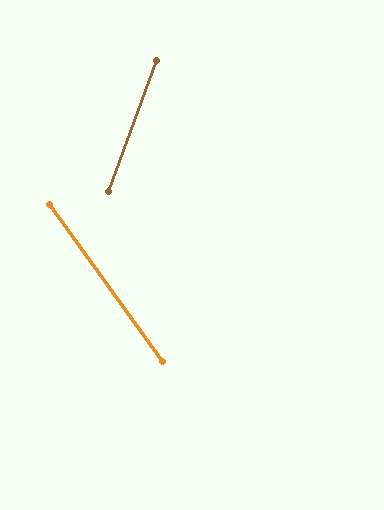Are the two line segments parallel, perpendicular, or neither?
Neither parallel nor perpendicular — they differ by about 56°.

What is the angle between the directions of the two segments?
Approximately 56 degrees.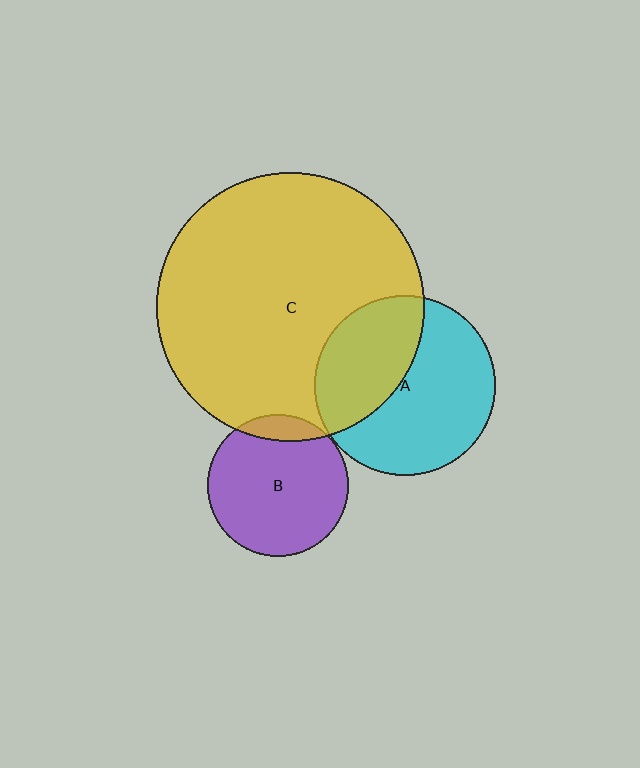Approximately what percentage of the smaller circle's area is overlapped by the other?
Approximately 40%.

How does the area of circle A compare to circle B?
Approximately 1.6 times.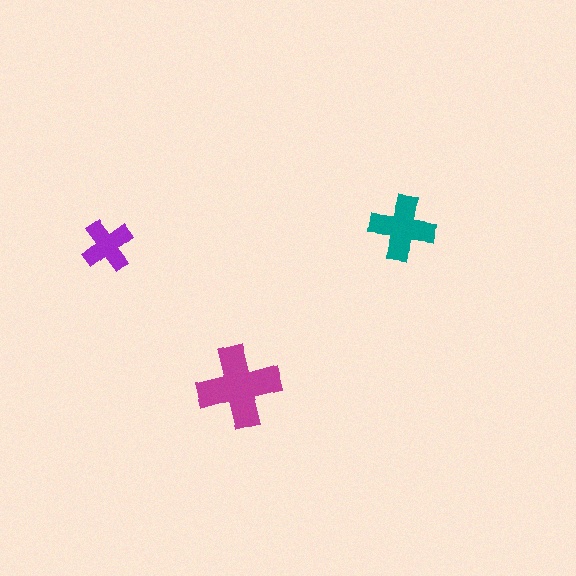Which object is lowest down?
The magenta cross is bottommost.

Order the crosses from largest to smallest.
the magenta one, the teal one, the purple one.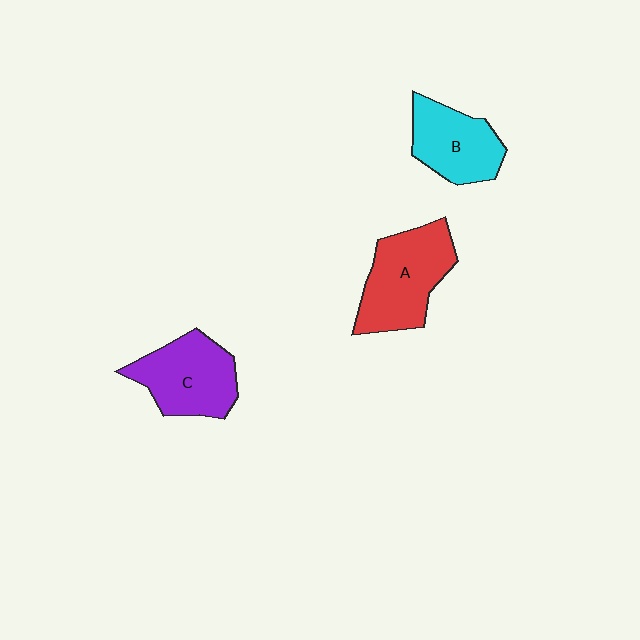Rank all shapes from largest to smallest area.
From largest to smallest: A (red), C (purple), B (cyan).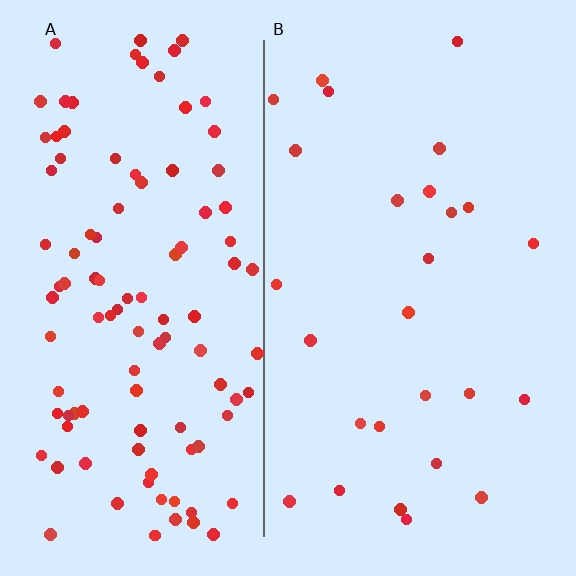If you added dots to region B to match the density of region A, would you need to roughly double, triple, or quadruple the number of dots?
Approximately quadruple.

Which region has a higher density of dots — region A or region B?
A (the left).